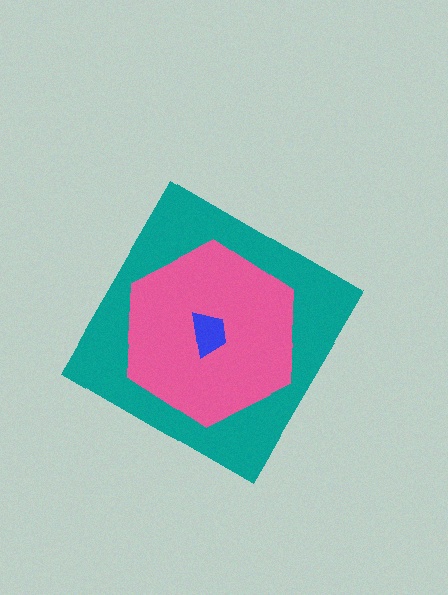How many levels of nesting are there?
3.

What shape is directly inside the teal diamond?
The pink hexagon.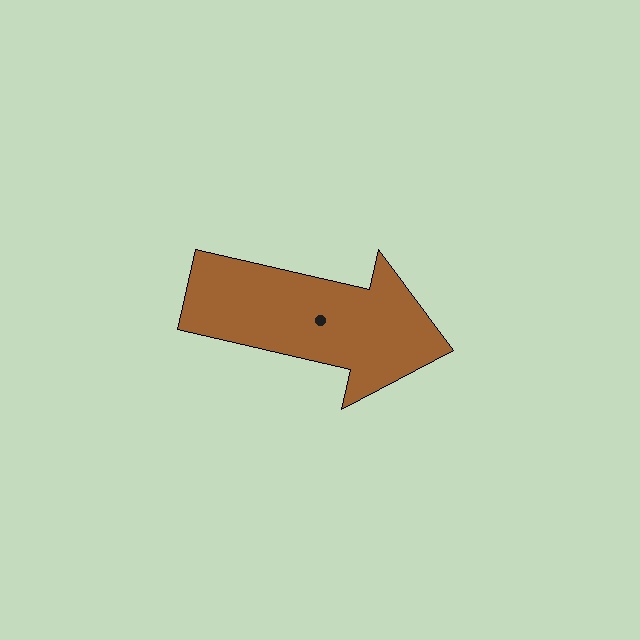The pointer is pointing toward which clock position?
Roughly 3 o'clock.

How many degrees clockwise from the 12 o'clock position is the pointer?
Approximately 103 degrees.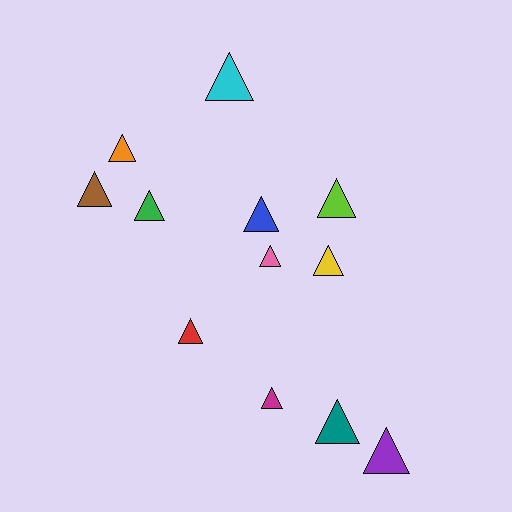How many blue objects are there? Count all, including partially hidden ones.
There is 1 blue object.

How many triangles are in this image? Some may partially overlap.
There are 12 triangles.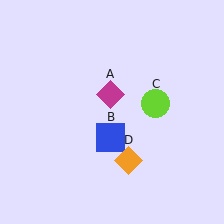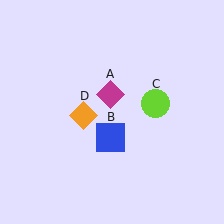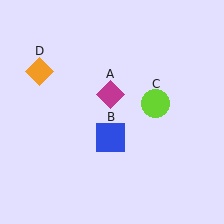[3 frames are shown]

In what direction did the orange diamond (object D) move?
The orange diamond (object D) moved up and to the left.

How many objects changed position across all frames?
1 object changed position: orange diamond (object D).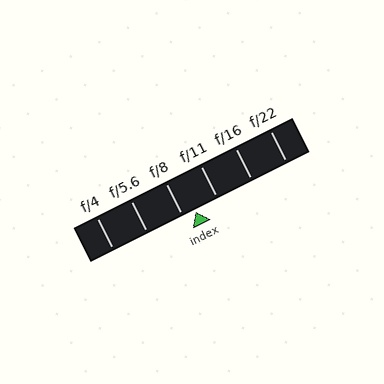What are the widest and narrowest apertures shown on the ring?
The widest aperture shown is f/4 and the narrowest is f/22.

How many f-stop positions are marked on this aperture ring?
There are 6 f-stop positions marked.